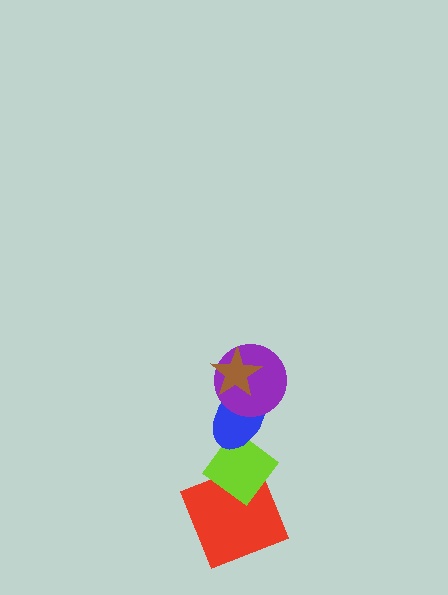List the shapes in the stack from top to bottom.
From top to bottom: the brown star, the purple circle, the blue ellipse, the lime diamond, the red square.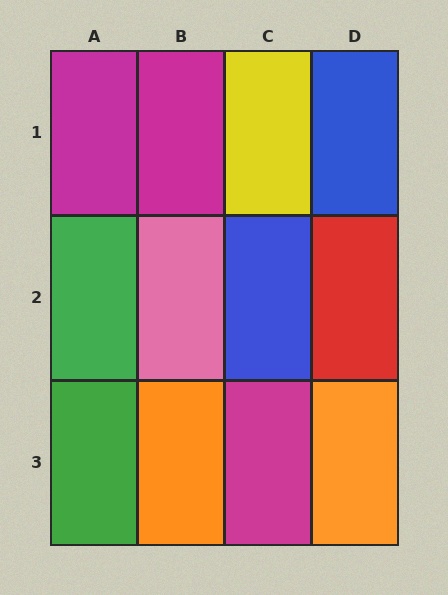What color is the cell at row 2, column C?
Blue.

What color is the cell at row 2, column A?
Green.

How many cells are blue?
2 cells are blue.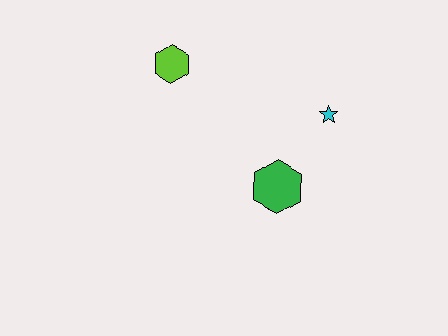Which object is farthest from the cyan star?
The lime hexagon is farthest from the cyan star.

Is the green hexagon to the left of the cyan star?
Yes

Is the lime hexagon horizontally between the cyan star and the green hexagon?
No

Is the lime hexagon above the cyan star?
Yes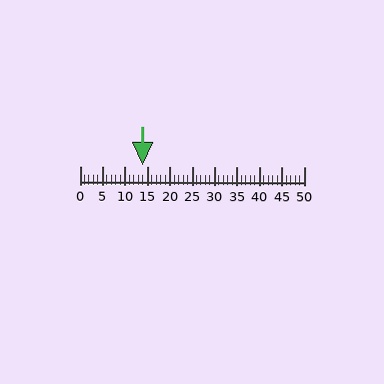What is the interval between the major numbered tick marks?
The major tick marks are spaced 5 units apart.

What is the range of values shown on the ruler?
The ruler shows values from 0 to 50.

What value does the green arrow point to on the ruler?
The green arrow points to approximately 14.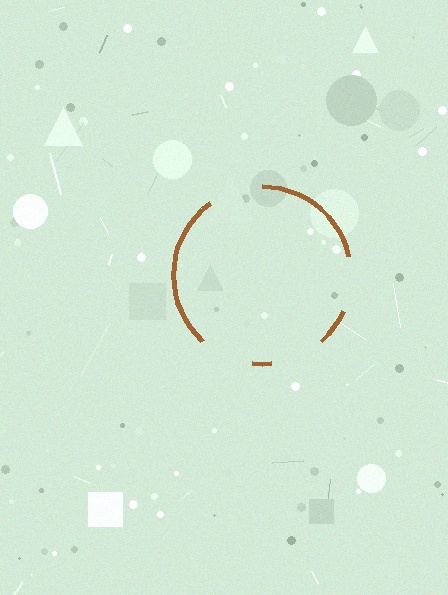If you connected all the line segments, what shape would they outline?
They would outline a circle.